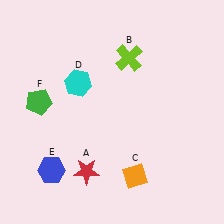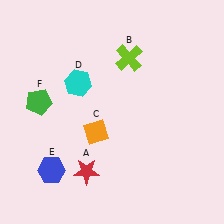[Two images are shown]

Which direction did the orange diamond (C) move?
The orange diamond (C) moved up.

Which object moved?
The orange diamond (C) moved up.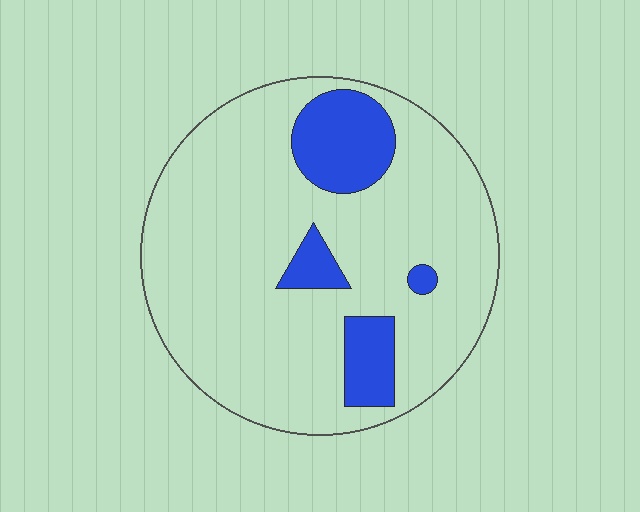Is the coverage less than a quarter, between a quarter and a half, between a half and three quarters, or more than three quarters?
Less than a quarter.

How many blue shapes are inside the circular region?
4.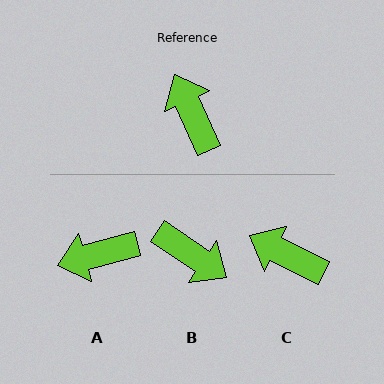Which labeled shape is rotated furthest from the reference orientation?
B, about 148 degrees away.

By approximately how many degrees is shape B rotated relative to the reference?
Approximately 148 degrees clockwise.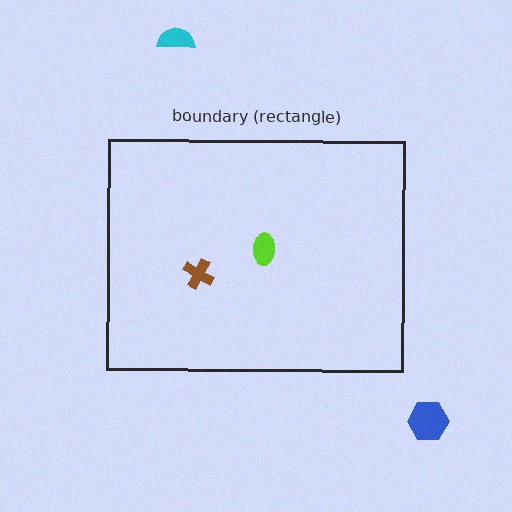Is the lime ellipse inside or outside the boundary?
Inside.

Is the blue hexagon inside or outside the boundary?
Outside.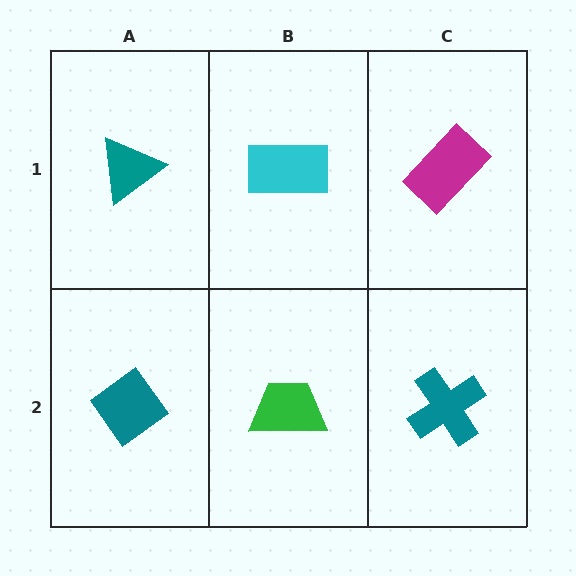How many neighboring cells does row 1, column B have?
3.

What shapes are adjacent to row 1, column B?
A green trapezoid (row 2, column B), a teal triangle (row 1, column A), a magenta rectangle (row 1, column C).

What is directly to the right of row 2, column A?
A green trapezoid.